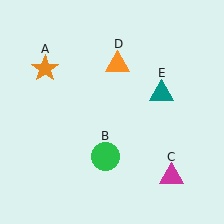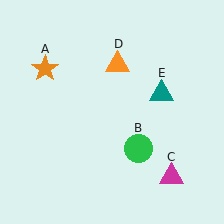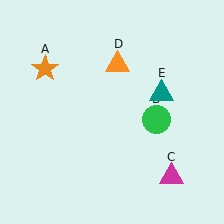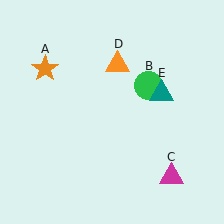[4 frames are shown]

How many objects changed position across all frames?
1 object changed position: green circle (object B).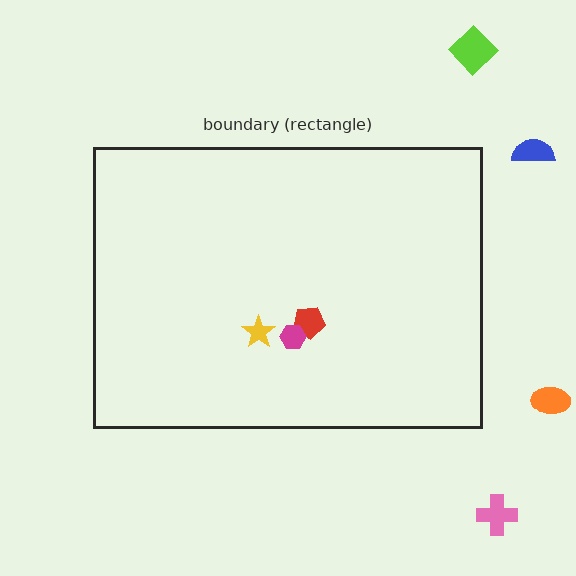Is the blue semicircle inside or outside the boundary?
Outside.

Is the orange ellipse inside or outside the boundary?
Outside.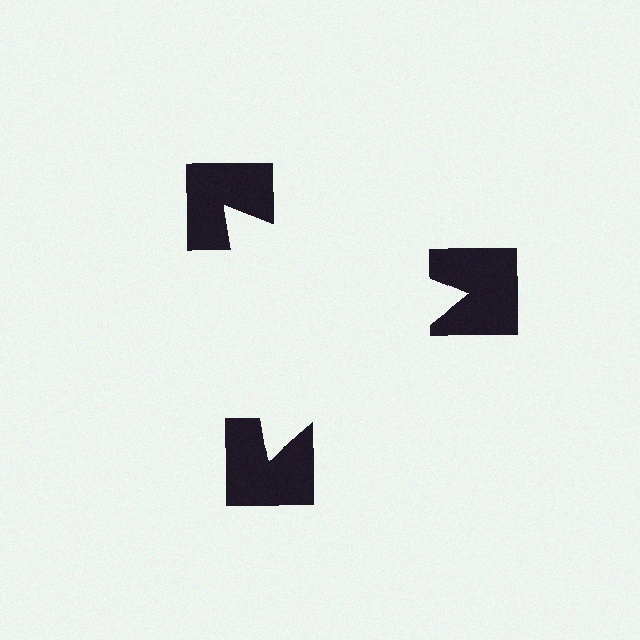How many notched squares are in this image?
There are 3 — one at each vertex of the illusory triangle.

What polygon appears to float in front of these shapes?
An illusory triangle — its edges are inferred from the aligned wedge cuts in the notched squares, not physically drawn.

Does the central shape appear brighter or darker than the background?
It typically appears slightly brighter than the background, even though no actual brightness change is drawn.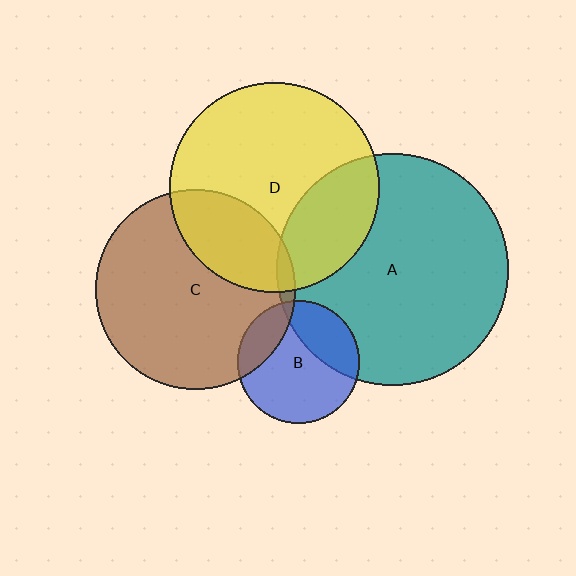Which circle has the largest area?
Circle A (teal).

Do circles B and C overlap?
Yes.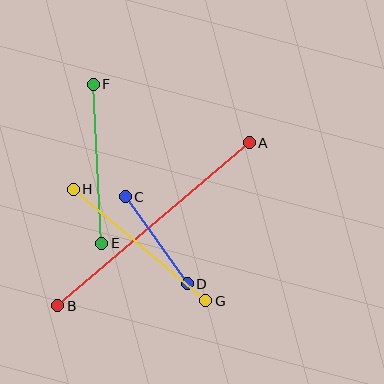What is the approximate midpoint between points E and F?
The midpoint is at approximately (98, 164) pixels.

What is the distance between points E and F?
The distance is approximately 159 pixels.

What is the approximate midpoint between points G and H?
The midpoint is at approximately (139, 245) pixels.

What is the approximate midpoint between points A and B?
The midpoint is at approximately (154, 224) pixels.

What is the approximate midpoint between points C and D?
The midpoint is at approximately (156, 240) pixels.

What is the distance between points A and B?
The distance is approximately 251 pixels.